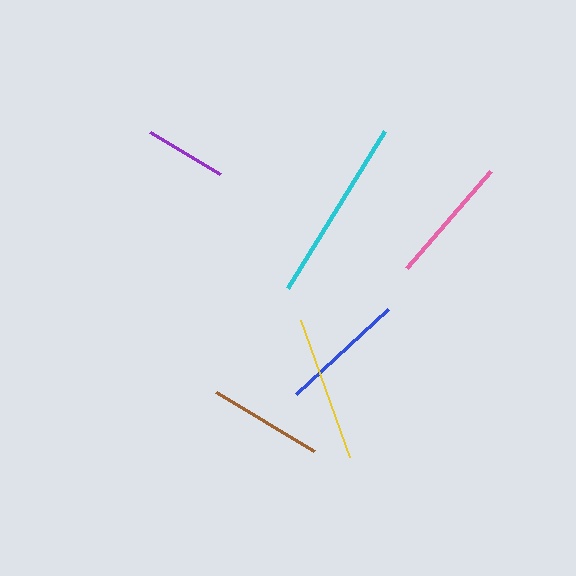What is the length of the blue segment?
The blue segment is approximately 125 pixels long.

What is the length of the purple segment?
The purple segment is approximately 82 pixels long.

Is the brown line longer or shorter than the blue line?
The blue line is longer than the brown line.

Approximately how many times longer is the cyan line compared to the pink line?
The cyan line is approximately 1.4 times the length of the pink line.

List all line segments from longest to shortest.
From longest to shortest: cyan, yellow, pink, blue, brown, purple.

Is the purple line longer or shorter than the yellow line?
The yellow line is longer than the purple line.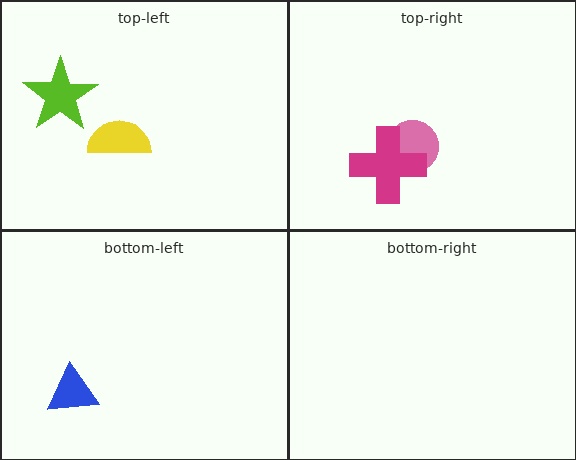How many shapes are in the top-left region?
2.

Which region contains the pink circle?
The top-right region.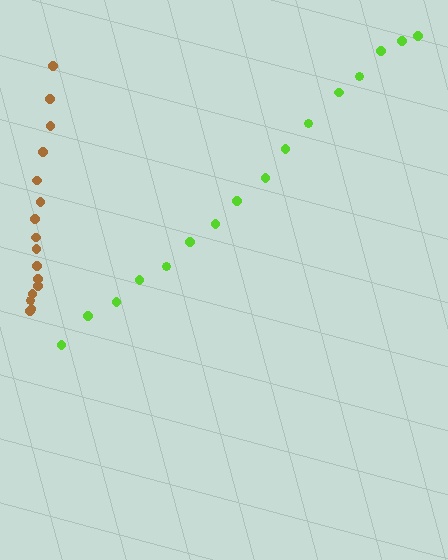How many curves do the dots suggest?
There are 2 distinct paths.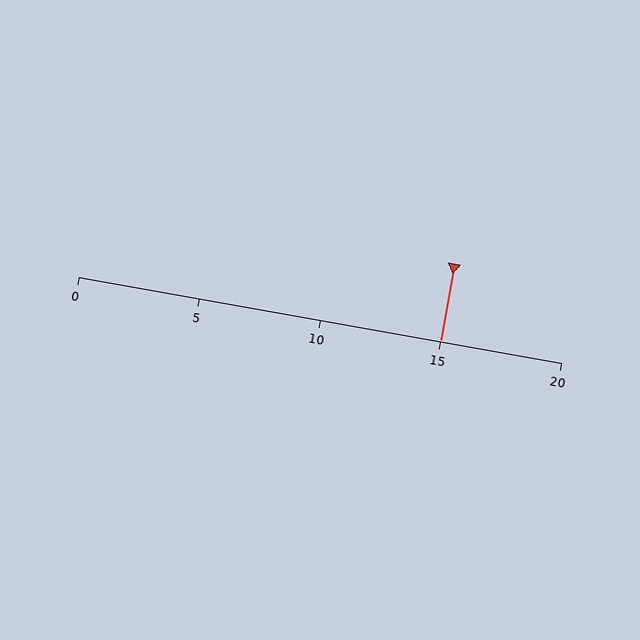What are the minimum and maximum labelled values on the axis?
The axis runs from 0 to 20.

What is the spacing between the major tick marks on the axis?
The major ticks are spaced 5 apart.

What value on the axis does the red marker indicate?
The marker indicates approximately 15.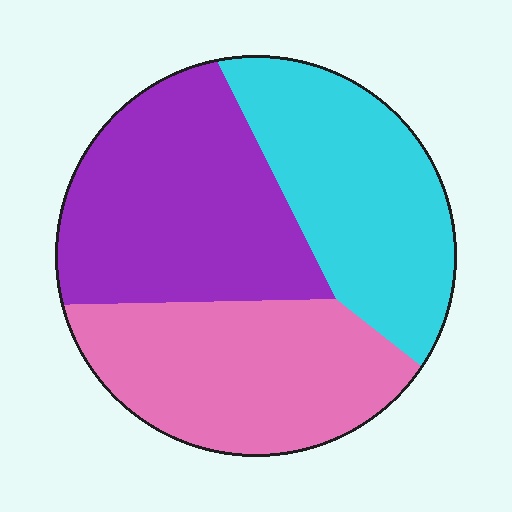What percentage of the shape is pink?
Pink takes up about one third (1/3) of the shape.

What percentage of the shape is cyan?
Cyan covers roughly 30% of the shape.